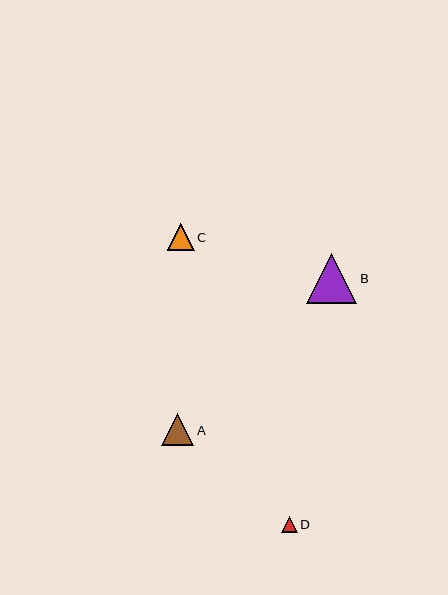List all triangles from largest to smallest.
From largest to smallest: B, A, C, D.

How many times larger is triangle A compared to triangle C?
Triangle A is approximately 1.2 times the size of triangle C.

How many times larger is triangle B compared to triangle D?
Triangle B is approximately 3.2 times the size of triangle D.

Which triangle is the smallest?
Triangle D is the smallest with a size of approximately 16 pixels.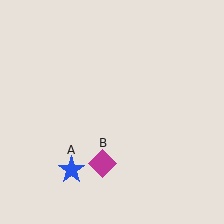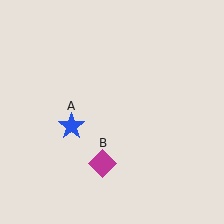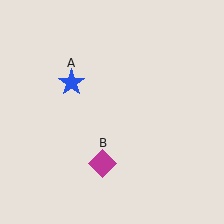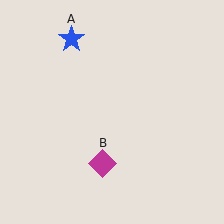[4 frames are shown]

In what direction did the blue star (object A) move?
The blue star (object A) moved up.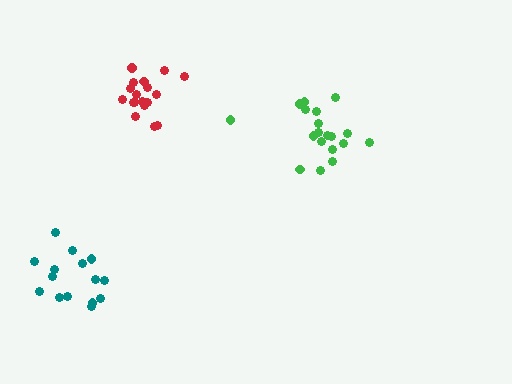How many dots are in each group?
Group 1: 18 dots, Group 2: 15 dots, Group 3: 19 dots (52 total).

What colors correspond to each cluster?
The clusters are colored: red, teal, green.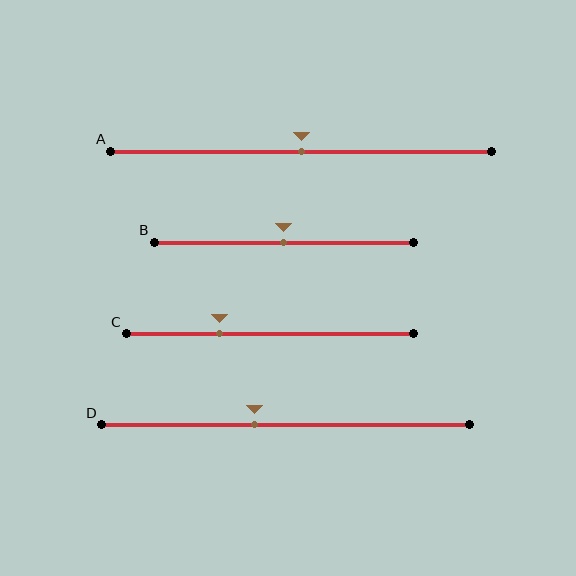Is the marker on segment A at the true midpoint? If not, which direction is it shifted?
Yes, the marker on segment A is at the true midpoint.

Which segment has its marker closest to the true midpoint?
Segment A has its marker closest to the true midpoint.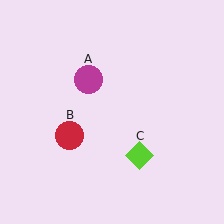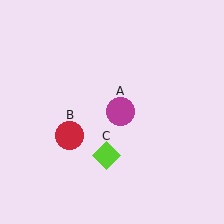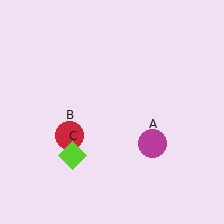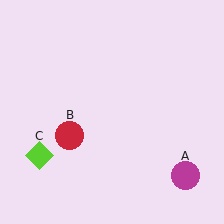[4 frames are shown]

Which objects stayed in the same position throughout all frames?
Red circle (object B) remained stationary.